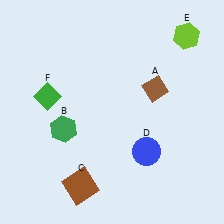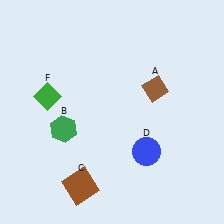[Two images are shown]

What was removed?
The lime hexagon (E) was removed in Image 2.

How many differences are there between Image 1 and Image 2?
There is 1 difference between the two images.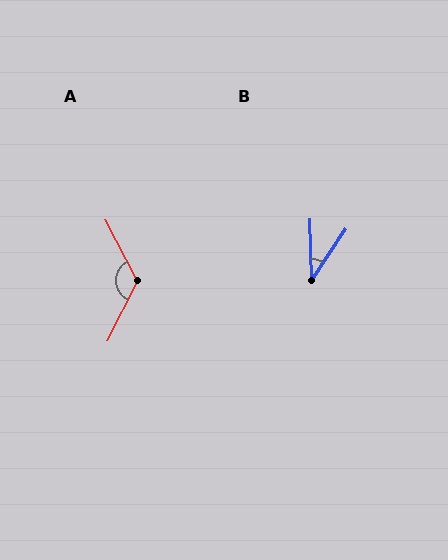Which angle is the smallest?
B, at approximately 34 degrees.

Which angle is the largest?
A, at approximately 126 degrees.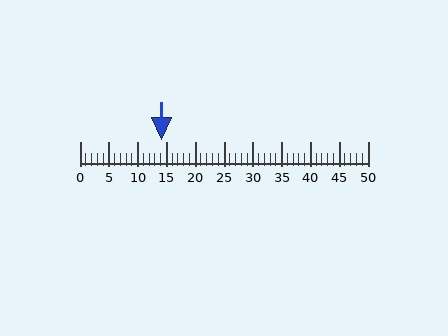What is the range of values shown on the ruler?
The ruler shows values from 0 to 50.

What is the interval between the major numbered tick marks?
The major tick marks are spaced 5 units apart.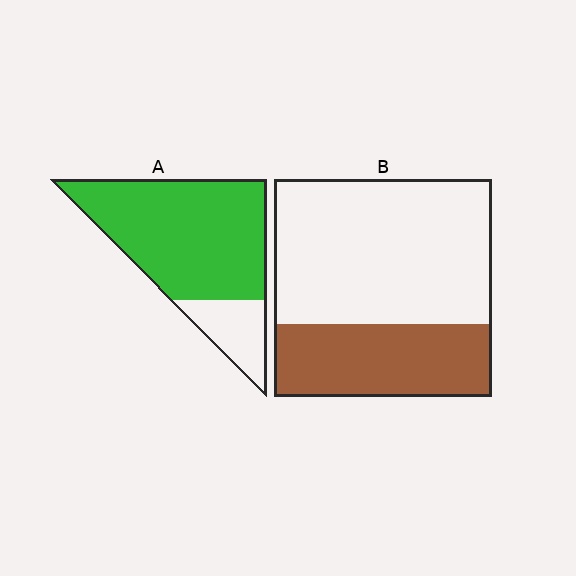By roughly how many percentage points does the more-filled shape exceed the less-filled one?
By roughly 45 percentage points (A over B).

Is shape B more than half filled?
No.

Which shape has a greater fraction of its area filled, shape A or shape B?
Shape A.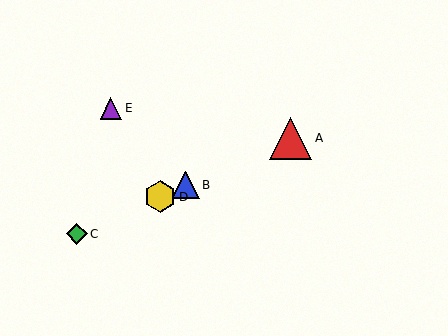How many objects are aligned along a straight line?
4 objects (A, B, C, D) are aligned along a straight line.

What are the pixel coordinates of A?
Object A is at (291, 138).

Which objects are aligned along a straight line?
Objects A, B, C, D are aligned along a straight line.